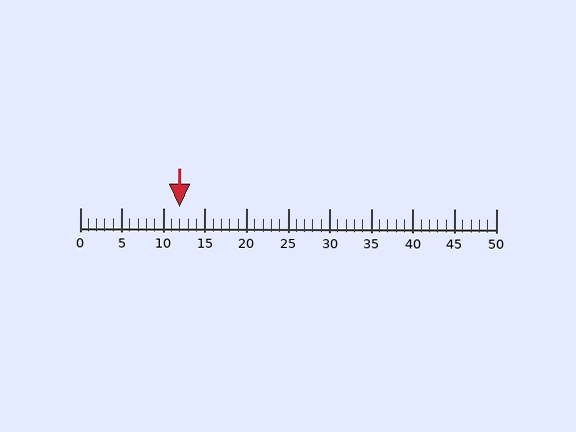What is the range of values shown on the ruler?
The ruler shows values from 0 to 50.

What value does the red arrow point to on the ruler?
The red arrow points to approximately 12.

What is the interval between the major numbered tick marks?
The major tick marks are spaced 5 units apart.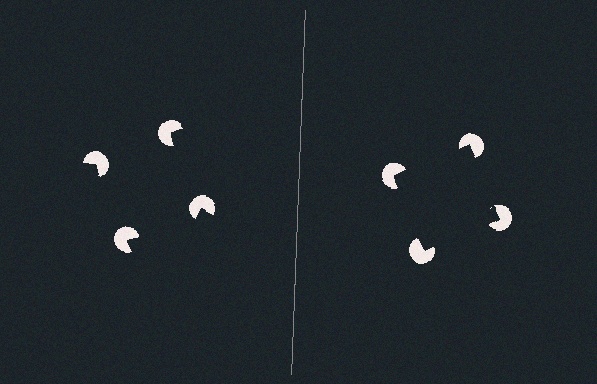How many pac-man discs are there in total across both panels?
8 — 4 on each side.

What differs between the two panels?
The pac-man discs are positioned identically on both sides; only the wedge orientations differ. On the right they align to a square; on the left they are misaligned.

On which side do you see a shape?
An illusory square appears on the right side. On the left side the wedge cuts are rotated, so no coherent shape forms.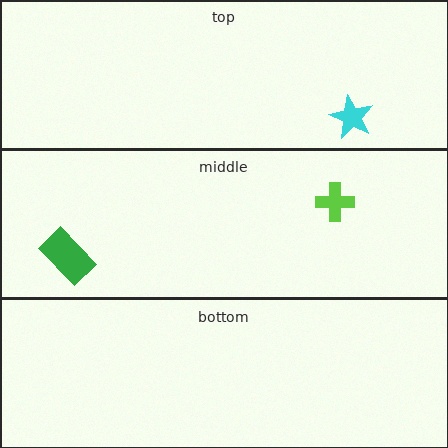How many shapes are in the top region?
1.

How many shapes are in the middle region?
2.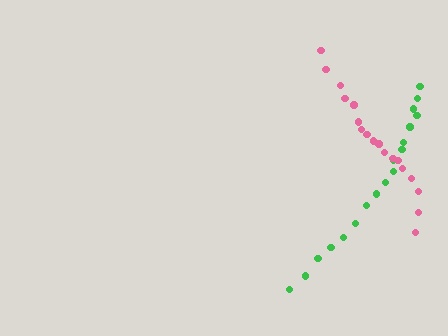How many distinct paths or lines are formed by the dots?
There are 2 distinct paths.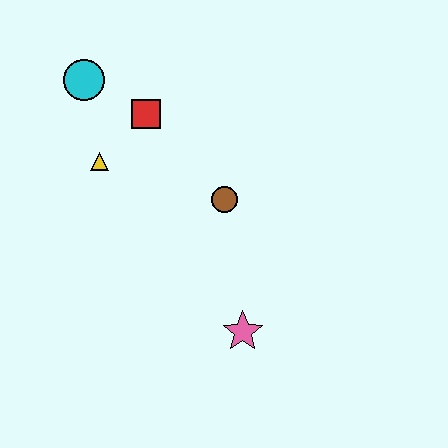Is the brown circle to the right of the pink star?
No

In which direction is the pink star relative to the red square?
The pink star is below the red square.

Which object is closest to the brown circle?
The red square is closest to the brown circle.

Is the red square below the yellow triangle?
No